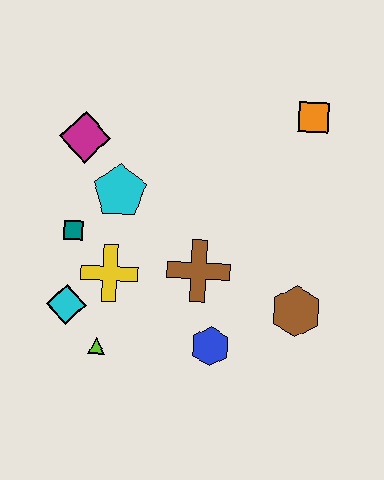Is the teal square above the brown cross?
Yes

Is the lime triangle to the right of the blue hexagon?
No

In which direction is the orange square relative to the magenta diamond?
The orange square is to the right of the magenta diamond.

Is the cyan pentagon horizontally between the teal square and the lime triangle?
No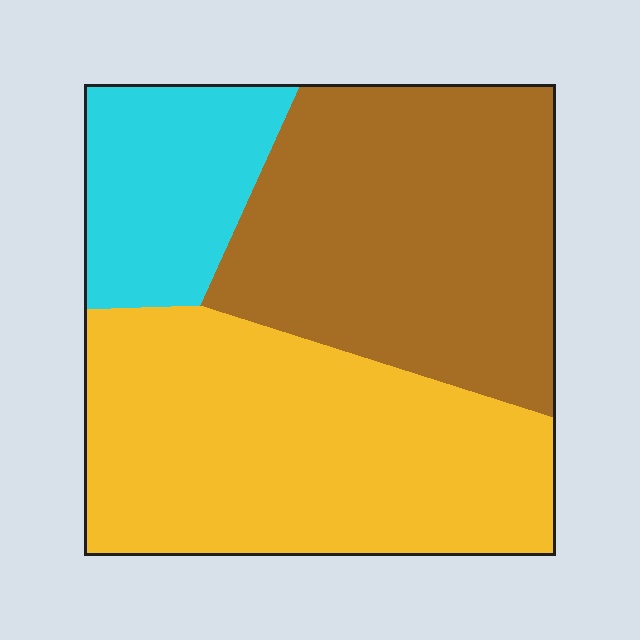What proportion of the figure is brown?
Brown covers around 40% of the figure.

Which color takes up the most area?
Yellow, at roughly 45%.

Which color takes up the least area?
Cyan, at roughly 15%.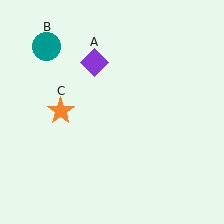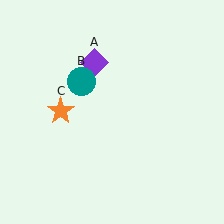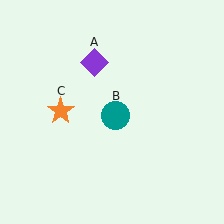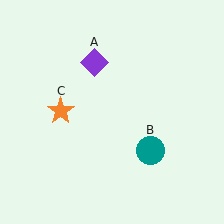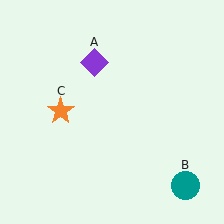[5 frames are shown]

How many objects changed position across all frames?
1 object changed position: teal circle (object B).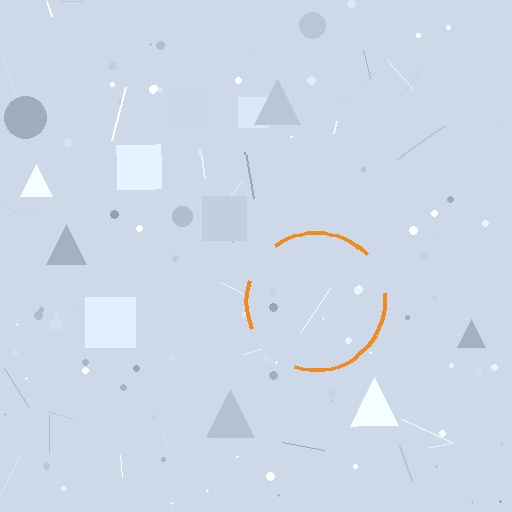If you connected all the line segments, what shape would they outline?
They would outline a circle.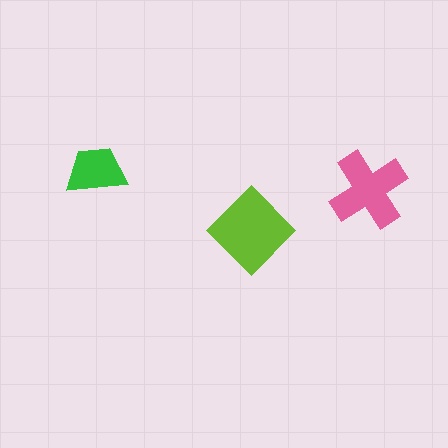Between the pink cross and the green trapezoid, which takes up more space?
The pink cross.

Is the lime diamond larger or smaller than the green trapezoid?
Larger.